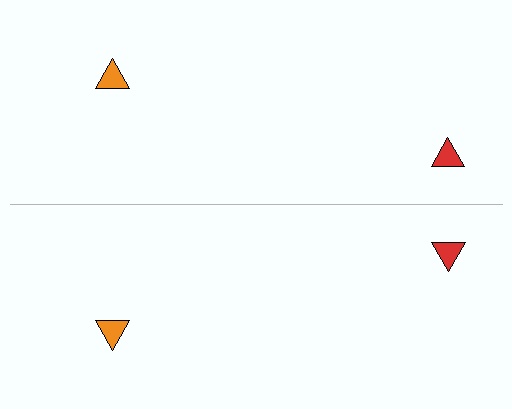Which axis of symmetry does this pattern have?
The pattern has a horizontal axis of symmetry running through the center of the image.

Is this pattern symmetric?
Yes, this pattern has bilateral (reflection) symmetry.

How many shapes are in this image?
There are 4 shapes in this image.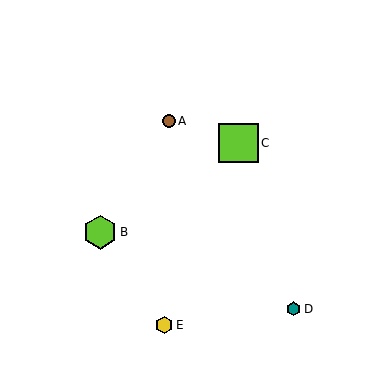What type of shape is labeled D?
Shape D is a teal hexagon.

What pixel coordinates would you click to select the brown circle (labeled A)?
Click at (169, 121) to select the brown circle A.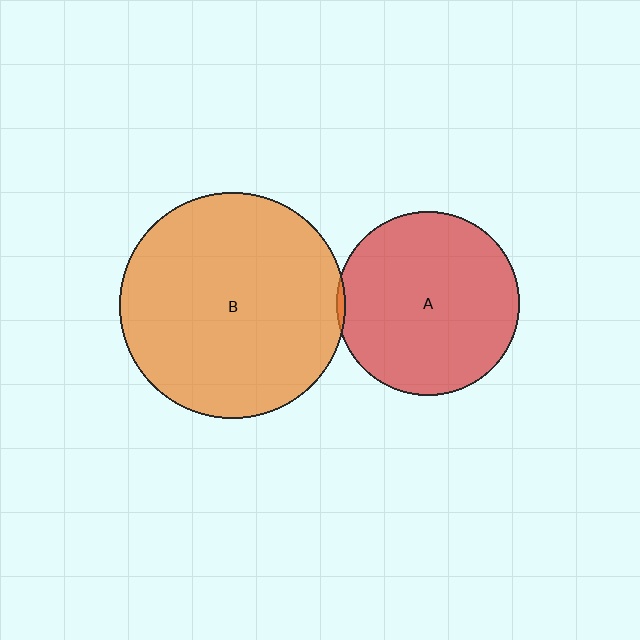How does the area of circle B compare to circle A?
Approximately 1.5 times.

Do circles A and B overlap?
Yes.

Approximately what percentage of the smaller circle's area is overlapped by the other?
Approximately 5%.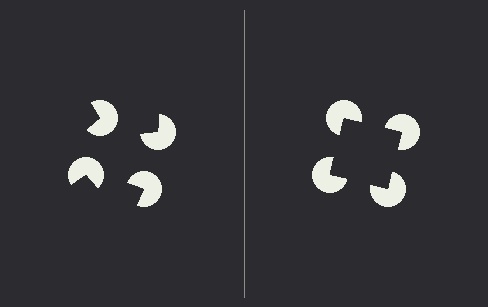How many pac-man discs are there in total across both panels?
8 — 4 on each side.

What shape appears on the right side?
An illusory square.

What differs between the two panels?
The pac-man discs are positioned identically on both sides; only the wedge orientations differ. On the right they align to a square; on the left they are misaligned.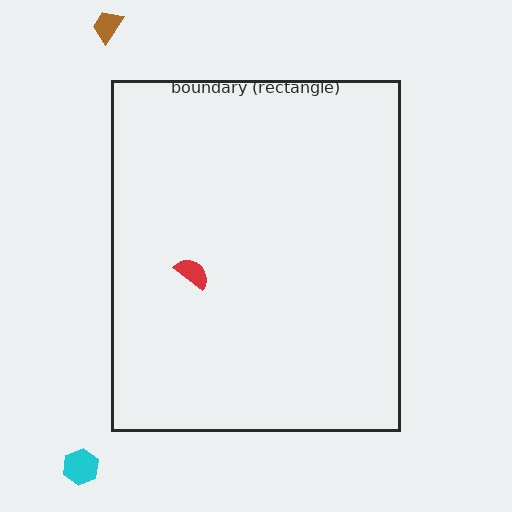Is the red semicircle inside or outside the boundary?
Inside.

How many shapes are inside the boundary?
1 inside, 2 outside.